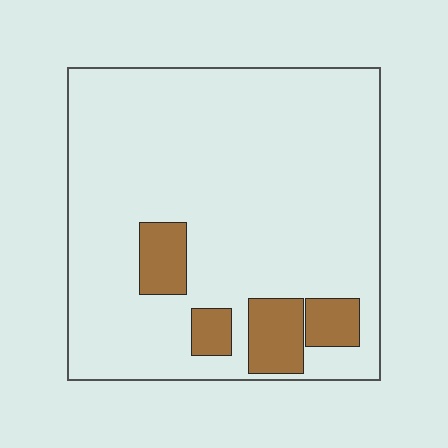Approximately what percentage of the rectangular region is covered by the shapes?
Approximately 15%.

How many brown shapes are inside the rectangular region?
4.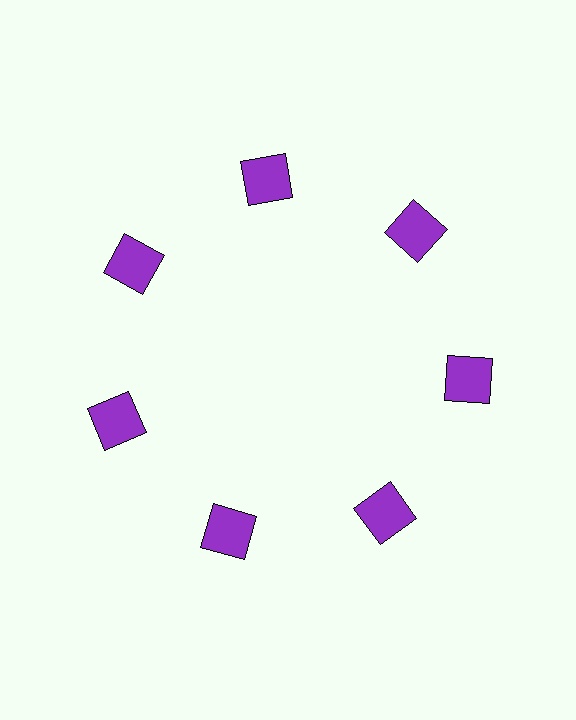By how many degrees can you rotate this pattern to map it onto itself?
The pattern maps onto itself every 51 degrees of rotation.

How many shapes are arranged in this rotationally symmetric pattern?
There are 7 shapes, arranged in 7 groups of 1.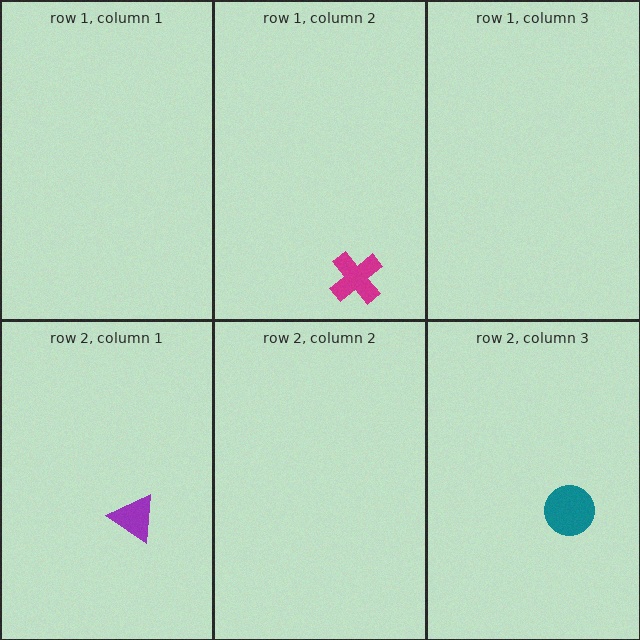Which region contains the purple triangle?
The row 2, column 1 region.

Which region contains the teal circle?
The row 2, column 3 region.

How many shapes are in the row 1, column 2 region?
1.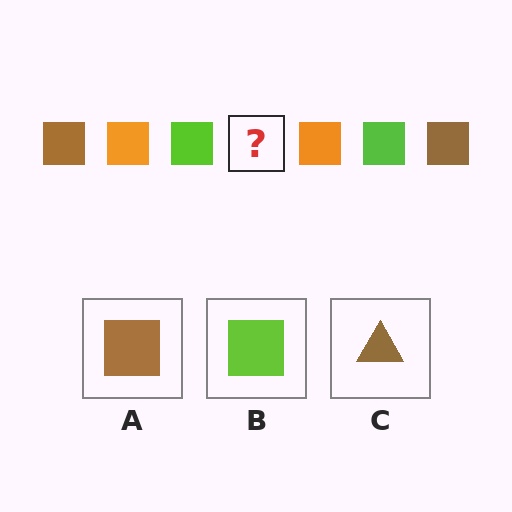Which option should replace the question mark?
Option A.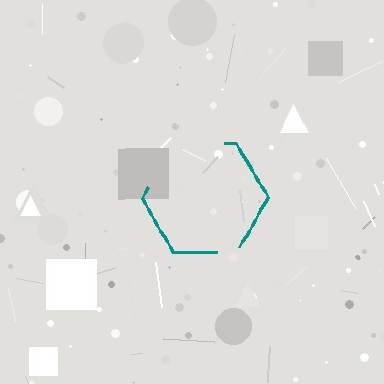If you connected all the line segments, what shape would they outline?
They would outline a hexagon.